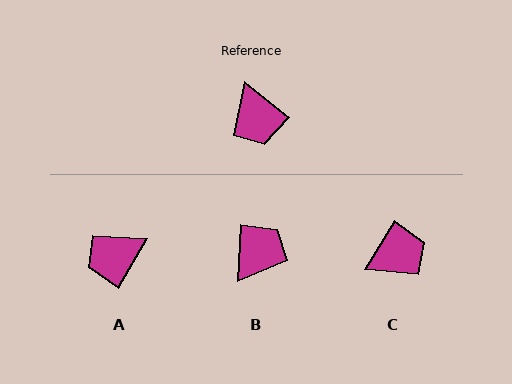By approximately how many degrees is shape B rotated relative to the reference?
Approximately 125 degrees counter-clockwise.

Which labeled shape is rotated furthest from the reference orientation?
B, about 125 degrees away.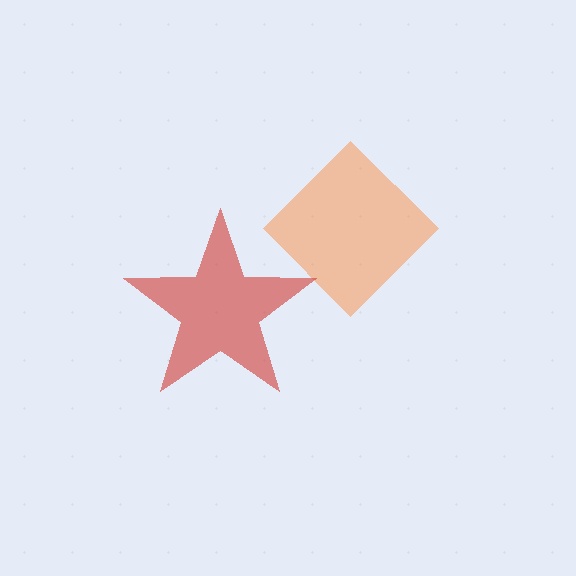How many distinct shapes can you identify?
There are 2 distinct shapes: an orange diamond, a red star.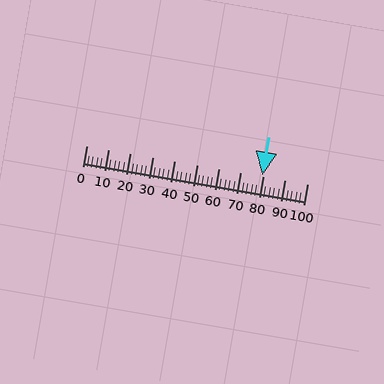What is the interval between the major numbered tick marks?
The major tick marks are spaced 10 units apart.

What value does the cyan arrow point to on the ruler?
The cyan arrow points to approximately 80.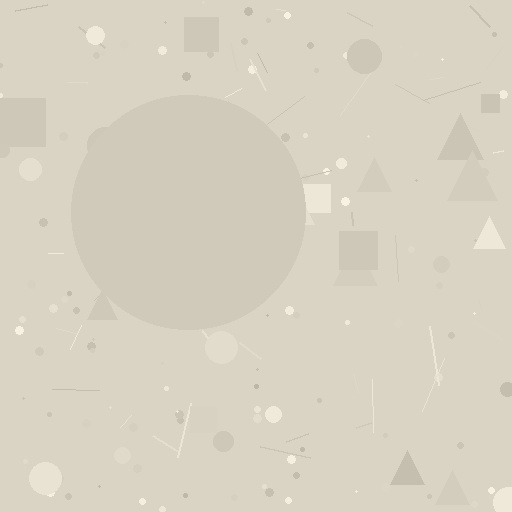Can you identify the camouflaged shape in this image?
The camouflaged shape is a circle.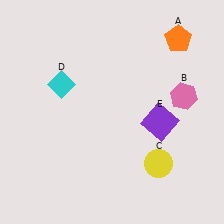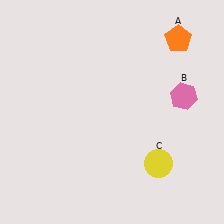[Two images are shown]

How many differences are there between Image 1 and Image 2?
There are 2 differences between the two images.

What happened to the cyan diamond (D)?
The cyan diamond (D) was removed in Image 2. It was in the top-left area of Image 1.